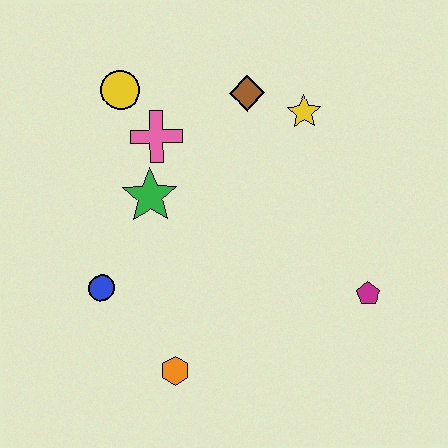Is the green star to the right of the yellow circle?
Yes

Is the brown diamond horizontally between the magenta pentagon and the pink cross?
Yes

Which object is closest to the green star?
The pink cross is closest to the green star.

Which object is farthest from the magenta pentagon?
The yellow circle is farthest from the magenta pentagon.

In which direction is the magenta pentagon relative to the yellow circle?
The magenta pentagon is to the right of the yellow circle.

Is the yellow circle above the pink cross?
Yes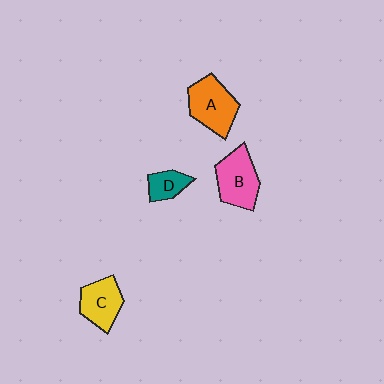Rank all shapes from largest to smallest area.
From largest to smallest: A (orange), B (pink), C (yellow), D (teal).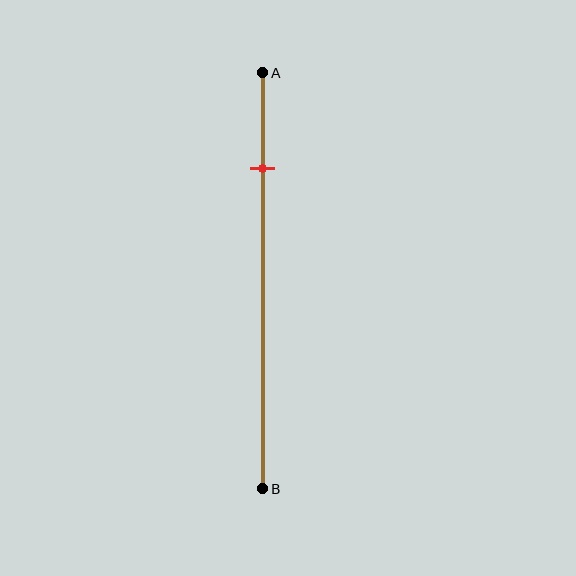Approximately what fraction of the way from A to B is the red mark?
The red mark is approximately 25% of the way from A to B.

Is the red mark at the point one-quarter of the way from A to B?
Yes, the mark is approximately at the one-quarter point.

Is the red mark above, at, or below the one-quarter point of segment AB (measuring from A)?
The red mark is approximately at the one-quarter point of segment AB.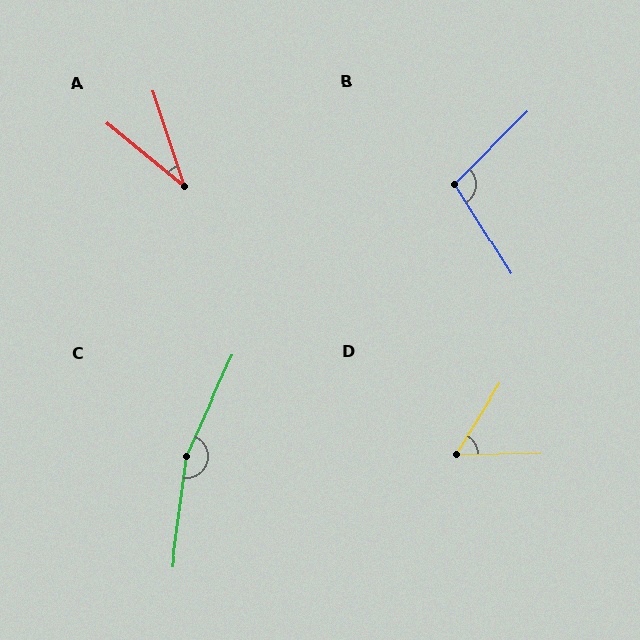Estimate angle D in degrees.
Approximately 57 degrees.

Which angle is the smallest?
A, at approximately 33 degrees.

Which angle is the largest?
C, at approximately 163 degrees.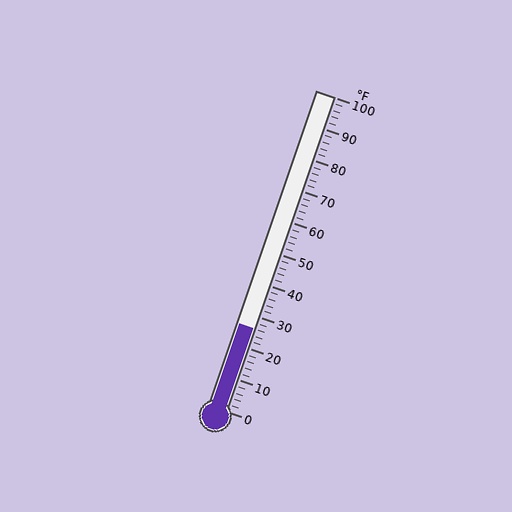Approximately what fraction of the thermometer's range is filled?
The thermometer is filled to approximately 25% of its range.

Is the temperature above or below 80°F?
The temperature is below 80°F.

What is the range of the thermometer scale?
The thermometer scale ranges from 0°F to 100°F.